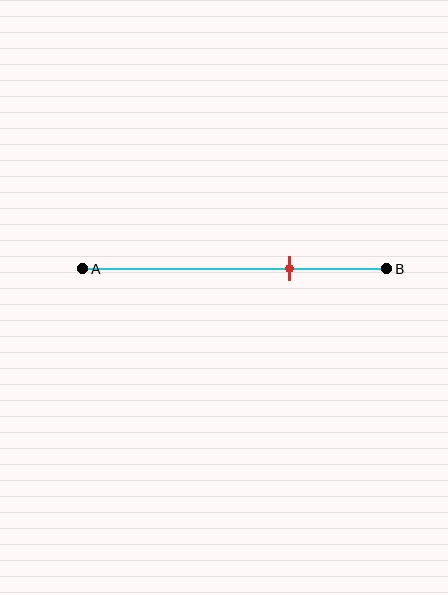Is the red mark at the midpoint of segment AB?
No, the mark is at about 70% from A, not at the 50% midpoint.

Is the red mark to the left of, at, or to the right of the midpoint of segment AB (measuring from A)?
The red mark is to the right of the midpoint of segment AB.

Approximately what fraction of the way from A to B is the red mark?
The red mark is approximately 70% of the way from A to B.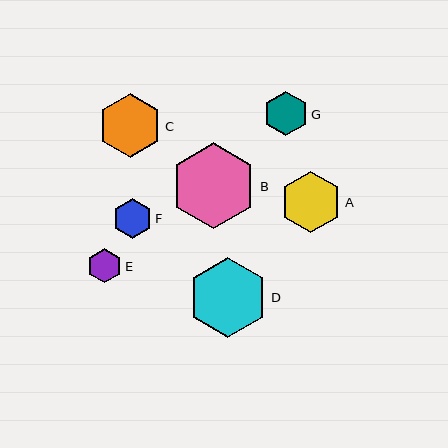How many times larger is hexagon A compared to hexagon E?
Hexagon A is approximately 1.8 times the size of hexagon E.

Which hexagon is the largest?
Hexagon B is the largest with a size of approximately 86 pixels.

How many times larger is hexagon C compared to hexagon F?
Hexagon C is approximately 1.6 times the size of hexagon F.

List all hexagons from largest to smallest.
From largest to smallest: B, D, C, A, G, F, E.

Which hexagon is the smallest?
Hexagon E is the smallest with a size of approximately 34 pixels.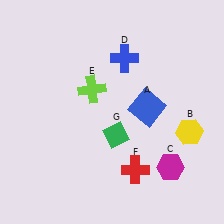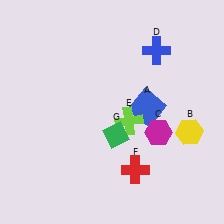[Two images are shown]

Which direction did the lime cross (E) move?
The lime cross (E) moved right.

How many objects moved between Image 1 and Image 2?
3 objects moved between the two images.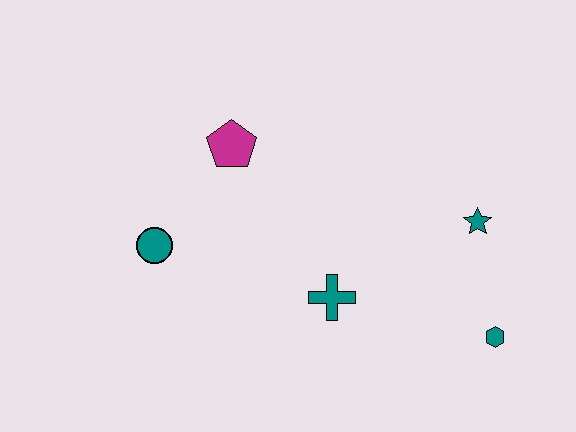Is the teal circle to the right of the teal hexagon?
No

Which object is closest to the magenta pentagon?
The teal circle is closest to the magenta pentagon.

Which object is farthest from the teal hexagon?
The teal circle is farthest from the teal hexagon.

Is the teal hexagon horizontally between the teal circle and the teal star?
No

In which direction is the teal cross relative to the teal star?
The teal cross is to the left of the teal star.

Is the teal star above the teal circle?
Yes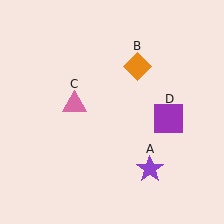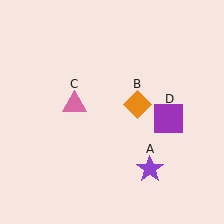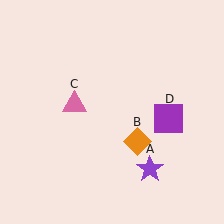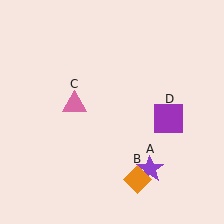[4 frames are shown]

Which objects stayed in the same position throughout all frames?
Purple star (object A) and pink triangle (object C) and purple square (object D) remained stationary.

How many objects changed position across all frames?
1 object changed position: orange diamond (object B).